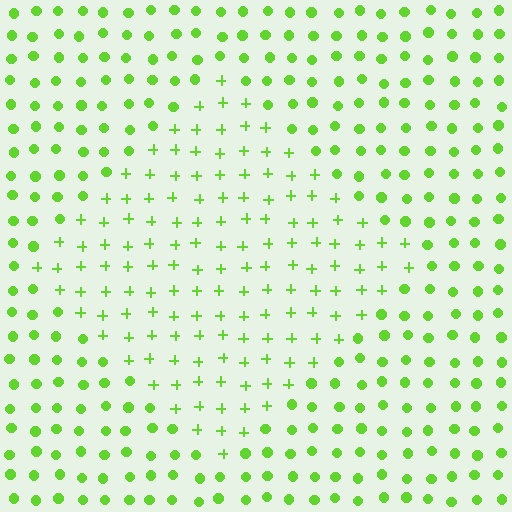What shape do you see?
I see a diamond.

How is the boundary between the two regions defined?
The boundary is defined by a change in element shape: plus signs inside vs. circles outside. All elements share the same color and spacing.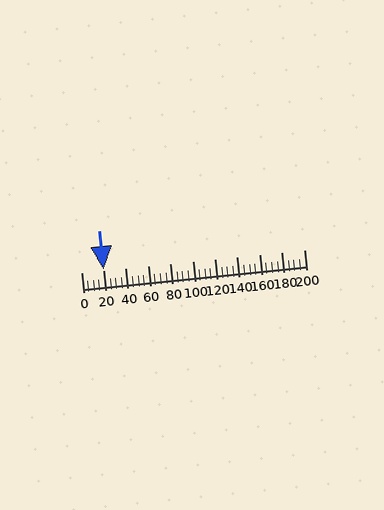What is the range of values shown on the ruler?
The ruler shows values from 0 to 200.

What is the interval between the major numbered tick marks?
The major tick marks are spaced 20 units apart.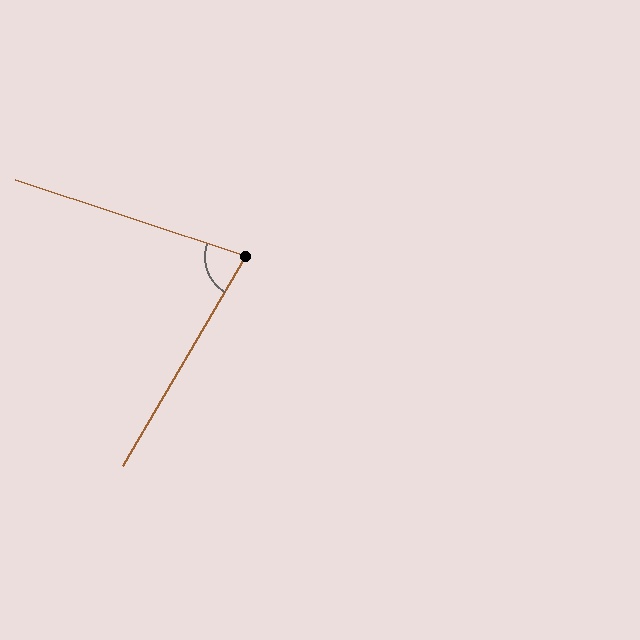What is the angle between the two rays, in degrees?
Approximately 78 degrees.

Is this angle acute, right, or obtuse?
It is acute.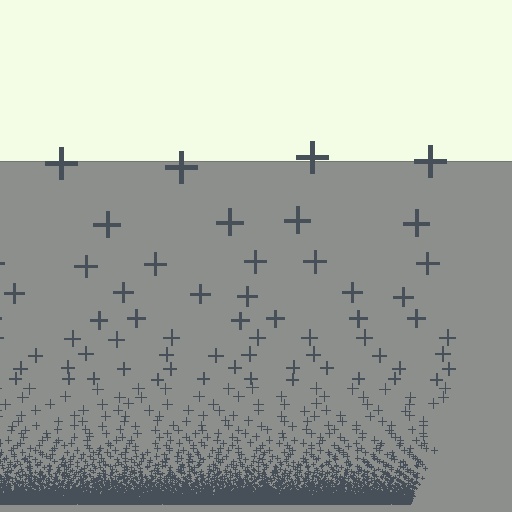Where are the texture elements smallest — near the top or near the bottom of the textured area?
Near the bottom.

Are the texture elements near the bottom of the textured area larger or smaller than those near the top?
Smaller. The gradient is inverted — elements near the bottom are smaller and denser.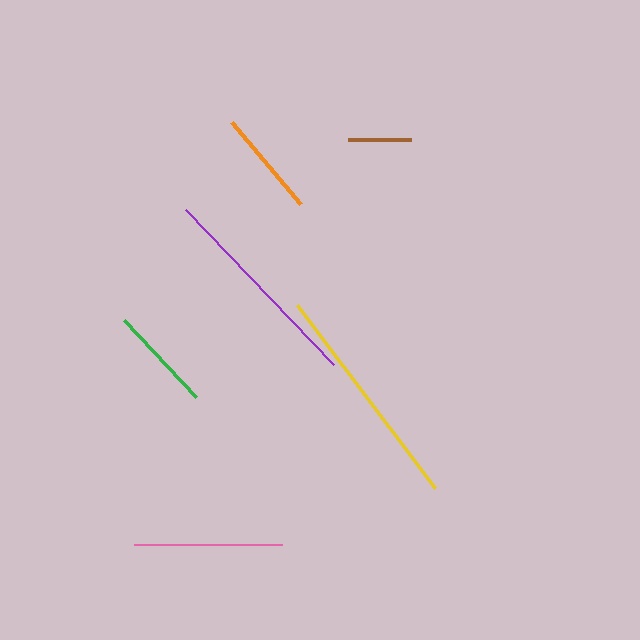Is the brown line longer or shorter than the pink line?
The pink line is longer than the brown line.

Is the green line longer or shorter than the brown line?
The green line is longer than the brown line.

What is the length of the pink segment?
The pink segment is approximately 148 pixels long.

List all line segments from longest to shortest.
From longest to shortest: yellow, purple, pink, orange, green, brown.